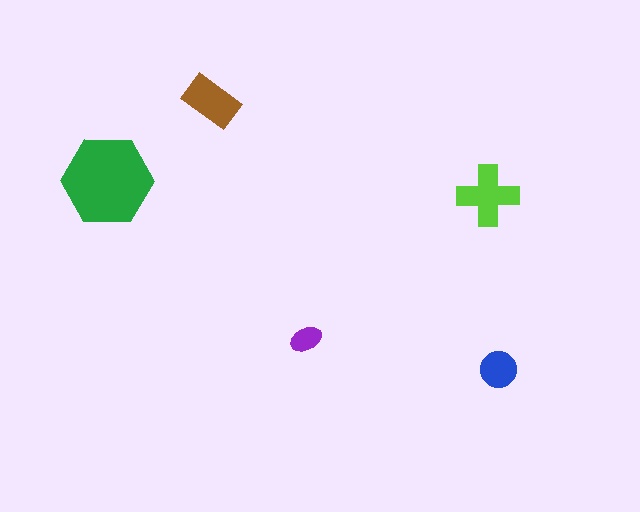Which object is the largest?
The green hexagon.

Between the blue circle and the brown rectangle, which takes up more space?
The brown rectangle.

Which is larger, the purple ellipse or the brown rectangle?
The brown rectangle.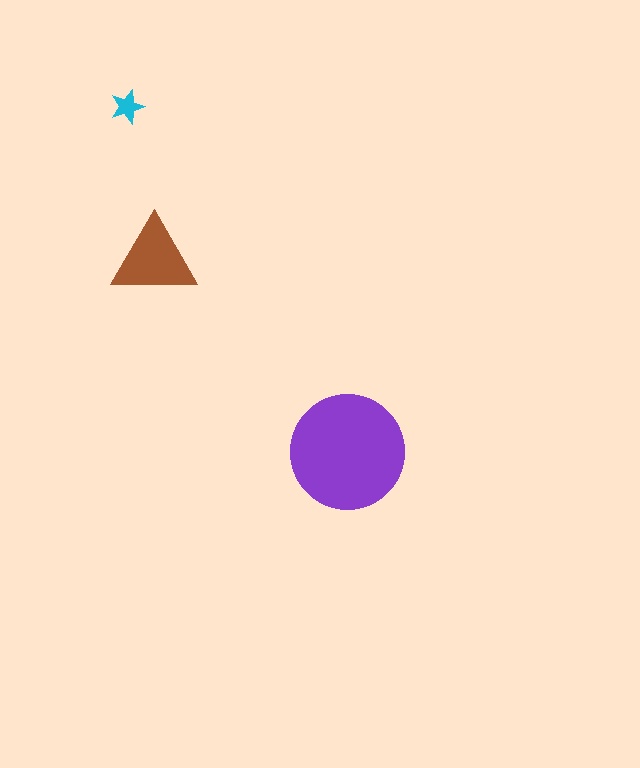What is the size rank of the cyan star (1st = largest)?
3rd.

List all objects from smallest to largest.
The cyan star, the brown triangle, the purple circle.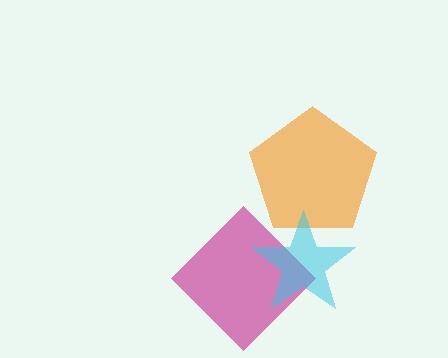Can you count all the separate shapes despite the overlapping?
Yes, there are 3 separate shapes.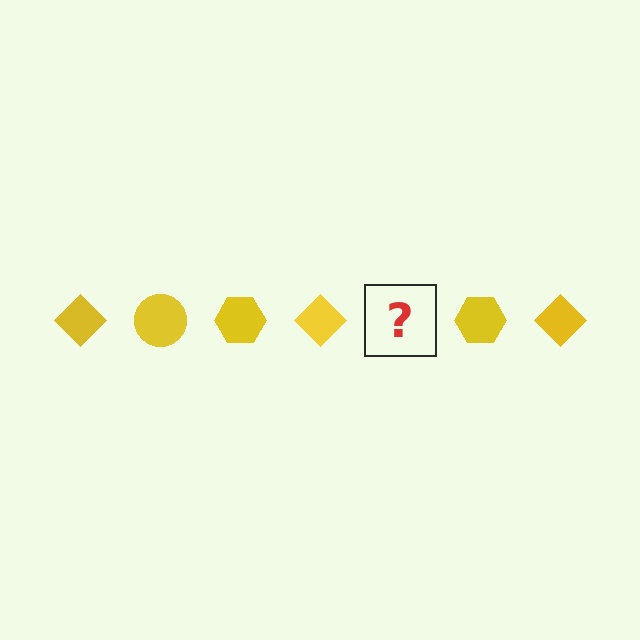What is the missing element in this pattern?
The missing element is a yellow circle.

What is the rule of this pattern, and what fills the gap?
The rule is that the pattern cycles through diamond, circle, hexagon shapes in yellow. The gap should be filled with a yellow circle.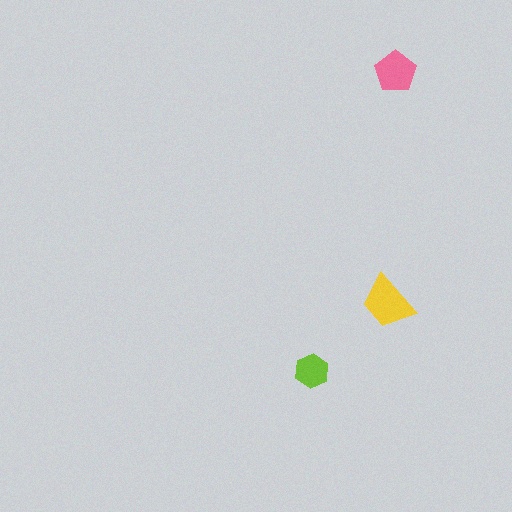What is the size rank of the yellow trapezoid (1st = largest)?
1st.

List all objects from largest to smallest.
The yellow trapezoid, the pink pentagon, the lime hexagon.